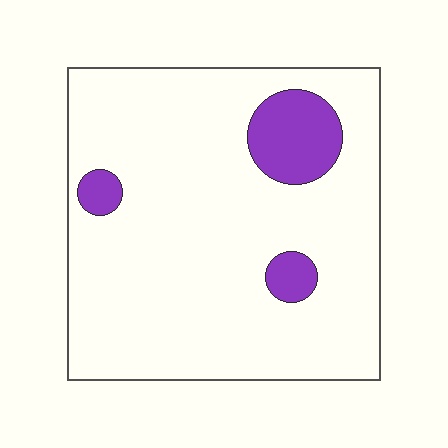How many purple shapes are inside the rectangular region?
3.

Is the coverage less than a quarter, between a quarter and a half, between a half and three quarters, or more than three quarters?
Less than a quarter.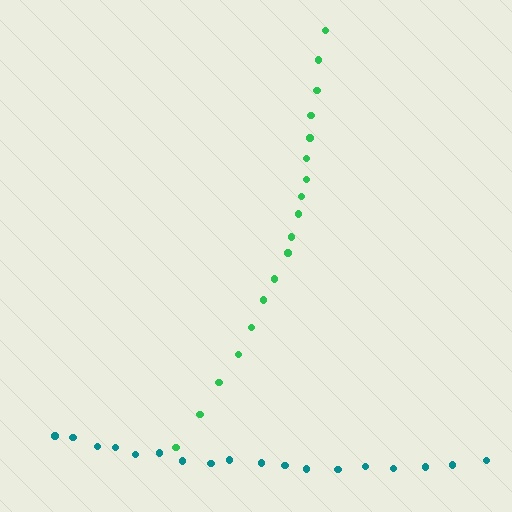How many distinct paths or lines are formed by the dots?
There are 2 distinct paths.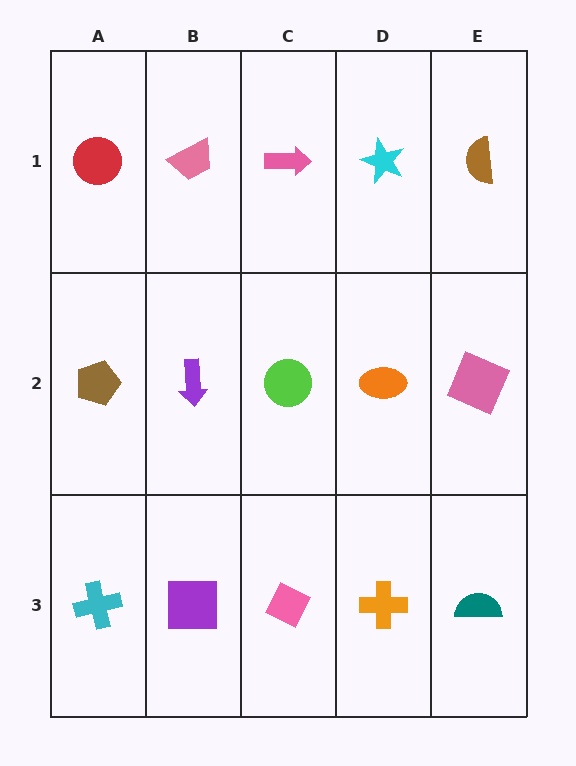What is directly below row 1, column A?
A brown pentagon.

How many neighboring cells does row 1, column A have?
2.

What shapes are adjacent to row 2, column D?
A cyan star (row 1, column D), an orange cross (row 3, column D), a lime circle (row 2, column C), a pink square (row 2, column E).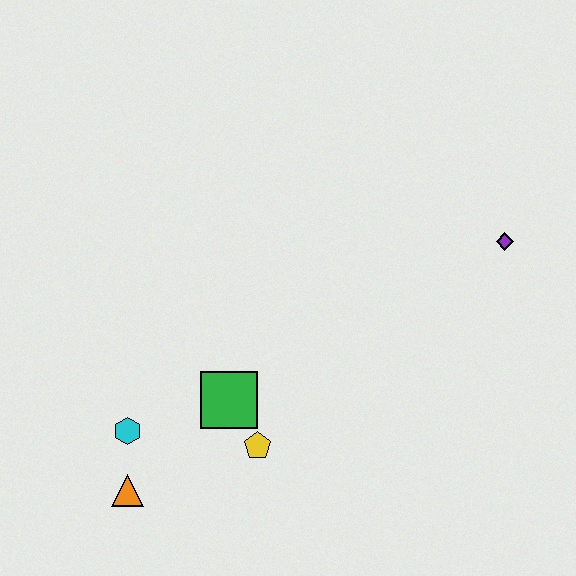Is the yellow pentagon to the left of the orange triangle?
No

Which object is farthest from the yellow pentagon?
The purple diamond is farthest from the yellow pentagon.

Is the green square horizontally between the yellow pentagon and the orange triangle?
Yes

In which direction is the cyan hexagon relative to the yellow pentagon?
The cyan hexagon is to the left of the yellow pentagon.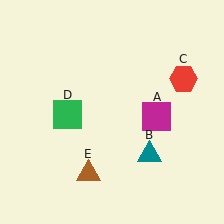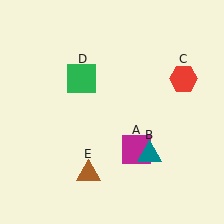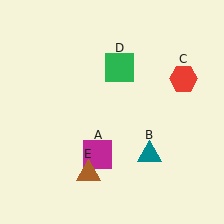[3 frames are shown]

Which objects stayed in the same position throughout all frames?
Teal triangle (object B) and red hexagon (object C) and brown triangle (object E) remained stationary.